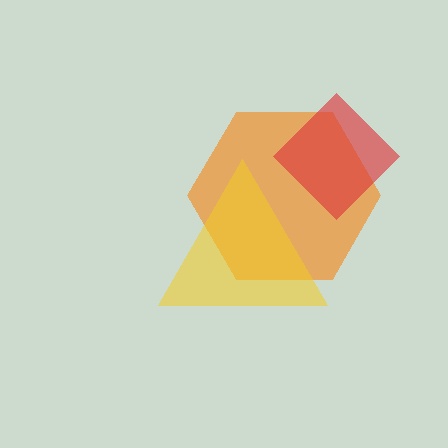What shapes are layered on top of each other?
The layered shapes are: an orange hexagon, a red diamond, a yellow triangle.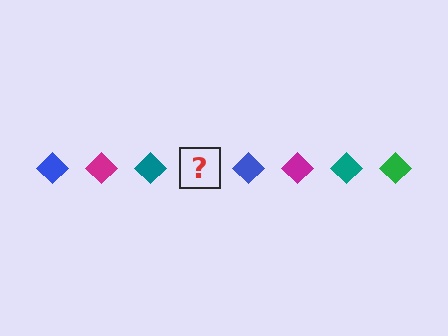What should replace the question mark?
The question mark should be replaced with a green diamond.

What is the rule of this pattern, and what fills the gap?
The rule is that the pattern cycles through blue, magenta, teal, green diamonds. The gap should be filled with a green diamond.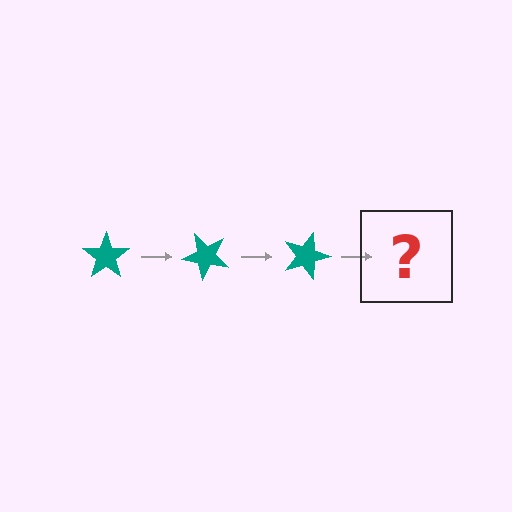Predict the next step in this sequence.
The next step is a teal star rotated 135 degrees.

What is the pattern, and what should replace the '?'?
The pattern is that the star rotates 45 degrees each step. The '?' should be a teal star rotated 135 degrees.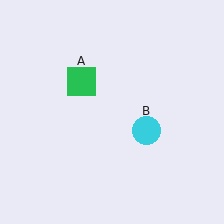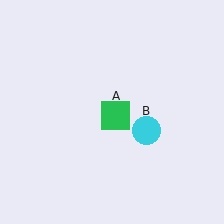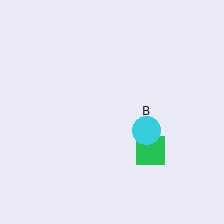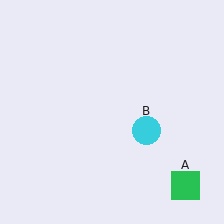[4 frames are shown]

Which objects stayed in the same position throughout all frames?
Cyan circle (object B) remained stationary.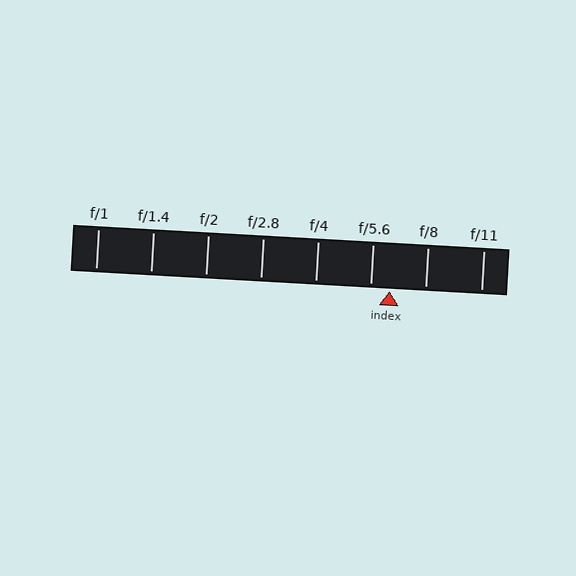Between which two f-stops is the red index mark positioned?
The index mark is between f/5.6 and f/8.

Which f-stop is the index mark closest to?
The index mark is closest to f/5.6.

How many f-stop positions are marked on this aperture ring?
There are 8 f-stop positions marked.